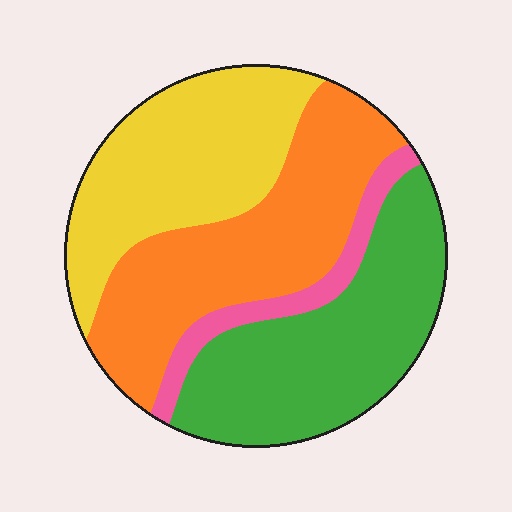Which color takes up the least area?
Pink, at roughly 10%.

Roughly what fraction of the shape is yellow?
Yellow covers roughly 30% of the shape.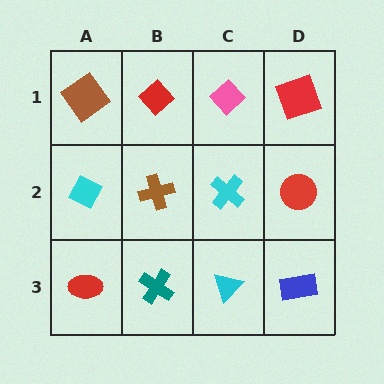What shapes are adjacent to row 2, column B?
A red diamond (row 1, column B), a teal cross (row 3, column B), a cyan diamond (row 2, column A), a cyan cross (row 2, column C).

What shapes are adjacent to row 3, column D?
A red circle (row 2, column D), a cyan triangle (row 3, column C).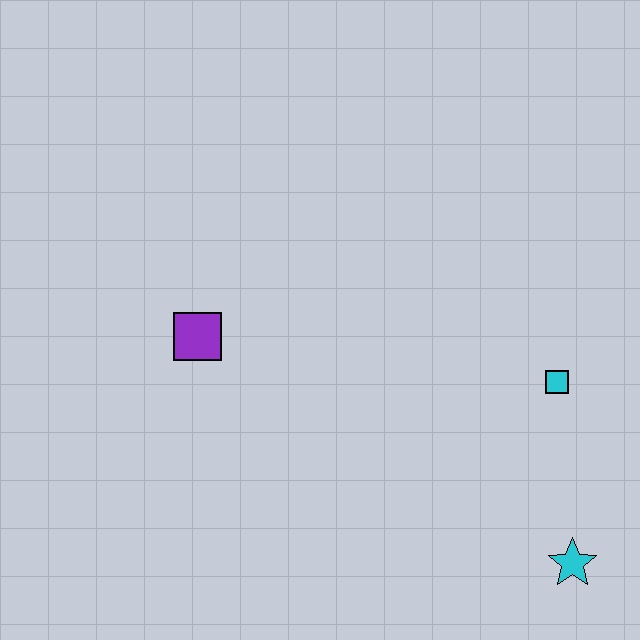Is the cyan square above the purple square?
No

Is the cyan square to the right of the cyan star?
No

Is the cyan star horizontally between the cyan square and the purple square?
No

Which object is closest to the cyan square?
The cyan star is closest to the cyan square.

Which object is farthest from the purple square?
The cyan star is farthest from the purple square.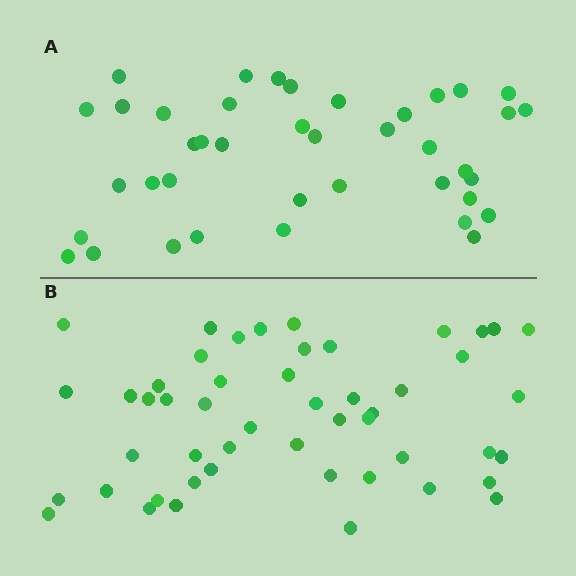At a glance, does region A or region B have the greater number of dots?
Region B (the bottom region) has more dots.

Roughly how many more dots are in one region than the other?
Region B has roughly 10 or so more dots than region A.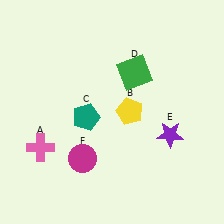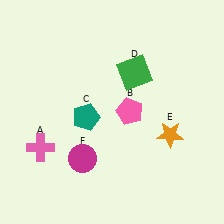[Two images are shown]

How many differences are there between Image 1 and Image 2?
There are 2 differences between the two images.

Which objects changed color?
B changed from yellow to pink. E changed from purple to orange.